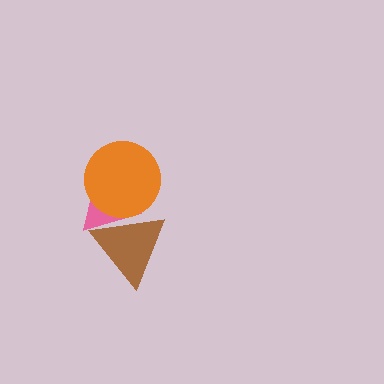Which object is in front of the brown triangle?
The orange circle is in front of the brown triangle.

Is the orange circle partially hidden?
No, no other shape covers it.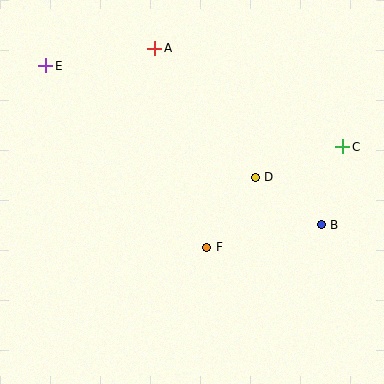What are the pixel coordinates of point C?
Point C is at (343, 147).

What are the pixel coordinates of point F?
Point F is at (207, 247).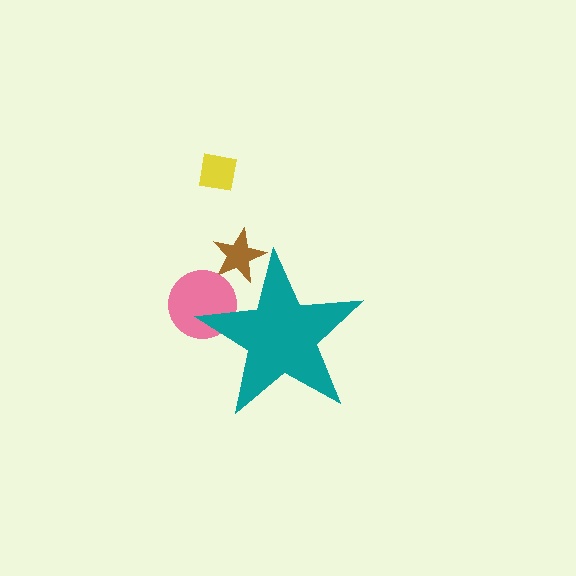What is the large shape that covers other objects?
A teal star.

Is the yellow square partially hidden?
No, the yellow square is fully visible.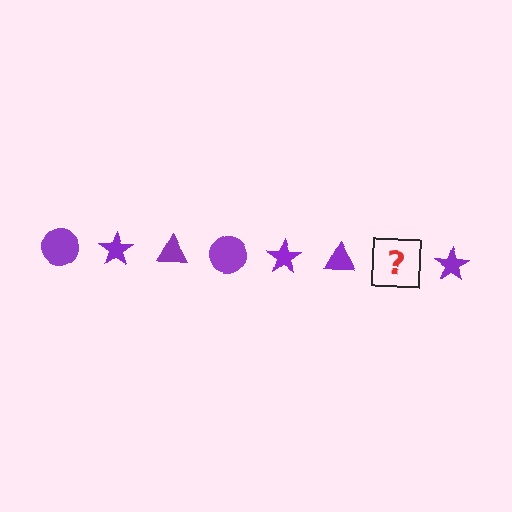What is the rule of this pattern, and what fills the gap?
The rule is that the pattern cycles through circle, star, triangle shapes in purple. The gap should be filled with a purple circle.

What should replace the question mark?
The question mark should be replaced with a purple circle.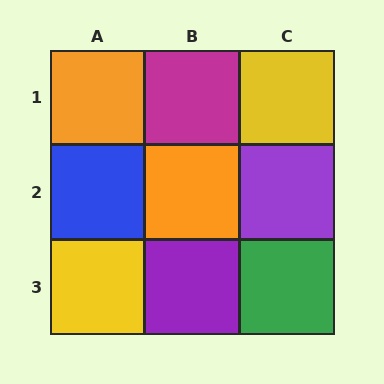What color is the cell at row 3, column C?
Green.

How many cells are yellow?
2 cells are yellow.